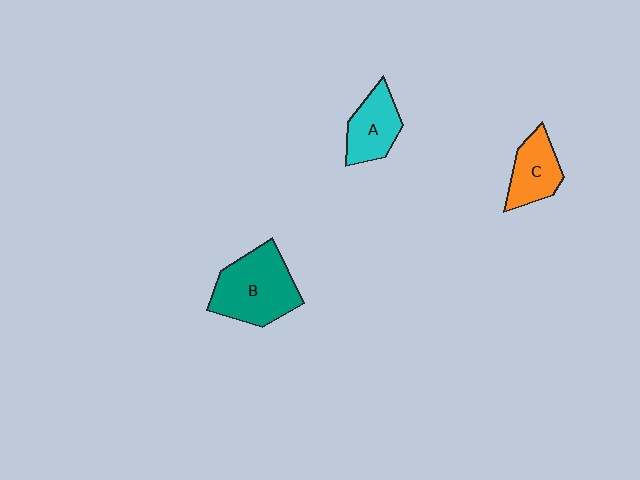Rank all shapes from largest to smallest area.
From largest to smallest: B (teal), A (cyan), C (orange).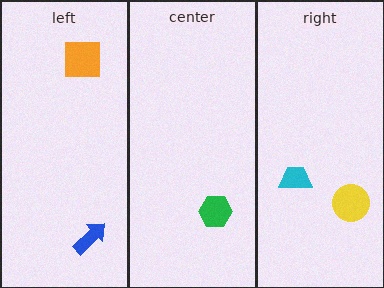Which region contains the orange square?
The left region.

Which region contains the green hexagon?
The center region.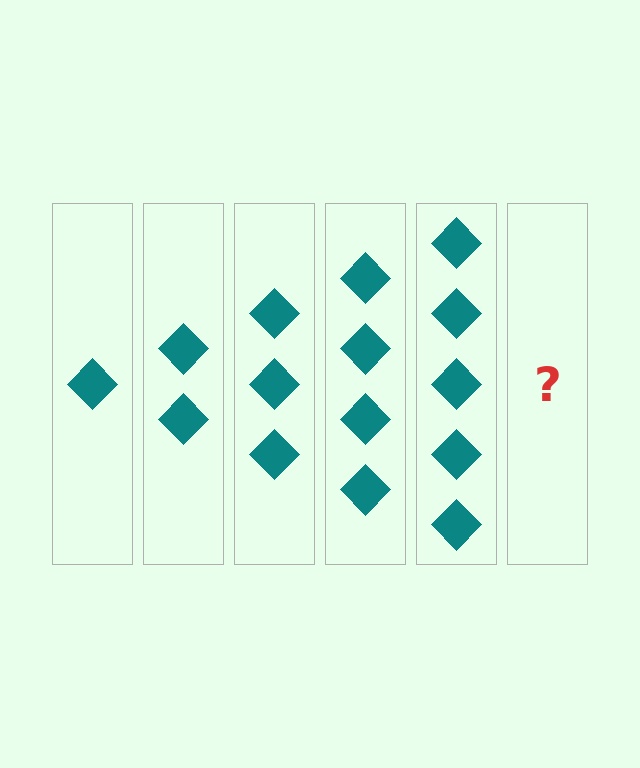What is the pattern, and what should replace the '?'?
The pattern is that each step adds one more diamond. The '?' should be 6 diamonds.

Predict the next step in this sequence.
The next step is 6 diamonds.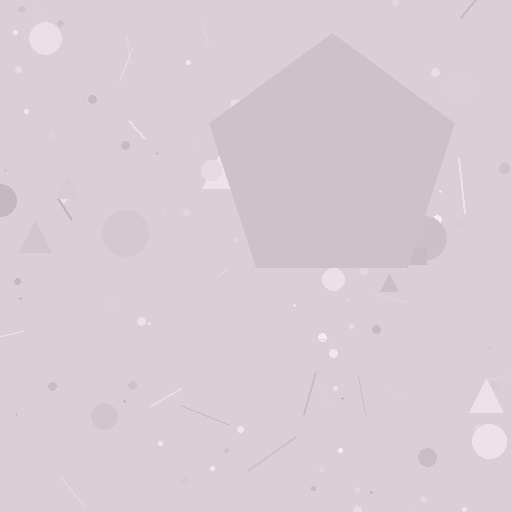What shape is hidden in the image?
A pentagon is hidden in the image.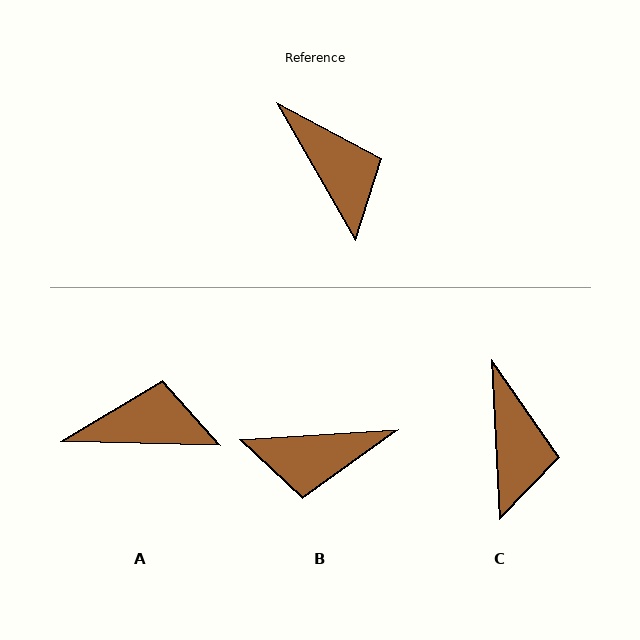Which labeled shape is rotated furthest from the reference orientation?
B, about 116 degrees away.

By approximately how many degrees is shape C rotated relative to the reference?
Approximately 27 degrees clockwise.